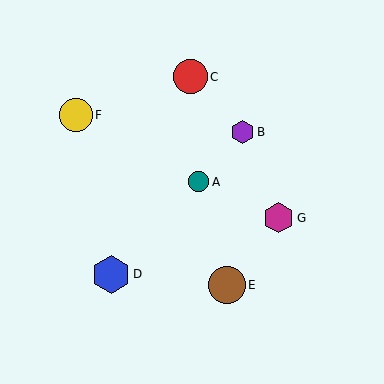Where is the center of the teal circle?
The center of the teal circle is at (198, 182).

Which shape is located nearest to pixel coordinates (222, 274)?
The brown circle (labeled E) at (227, 285) is nearest to that location.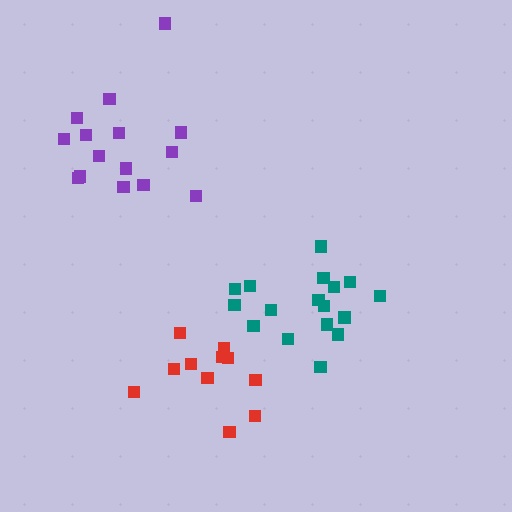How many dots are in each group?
Group 1: 15 dots, Group 2: 17 dots, Group 3: 11 dots (43 total).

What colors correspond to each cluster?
The clusters are colored: purple, teal, red.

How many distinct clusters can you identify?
There are 3 distinct clusters.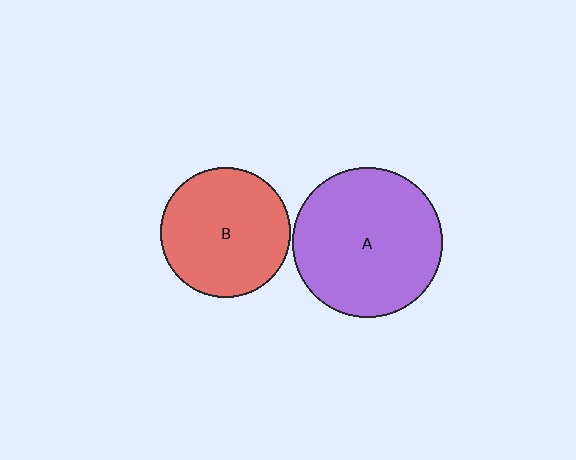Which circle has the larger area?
Circle A (purple).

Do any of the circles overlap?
No, none of the circles overlap.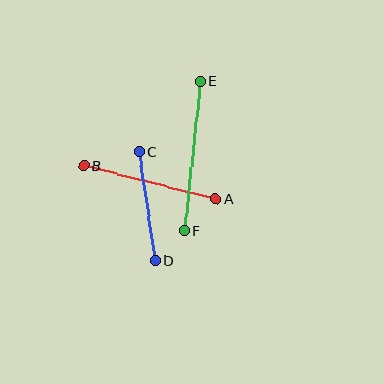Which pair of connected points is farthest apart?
Points E and F are farthest apart.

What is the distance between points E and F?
The distance is approximately 150 pixels.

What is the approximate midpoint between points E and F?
The midpoint is at approximately (193, 156) pixels.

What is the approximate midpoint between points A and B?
The midpoint is at approximately (150, 182) pixels.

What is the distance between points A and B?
The distance is approximately 136 pixels.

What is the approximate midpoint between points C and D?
The midpoint is at approximately (147, 206) pixels.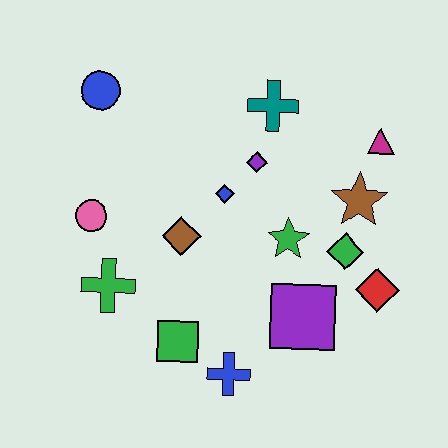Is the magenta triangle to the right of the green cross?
Yes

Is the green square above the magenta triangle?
No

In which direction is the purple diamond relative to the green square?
The purple diamond is above the green square.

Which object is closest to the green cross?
The pink circle is closest to the green cross.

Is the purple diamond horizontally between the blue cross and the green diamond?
Yes